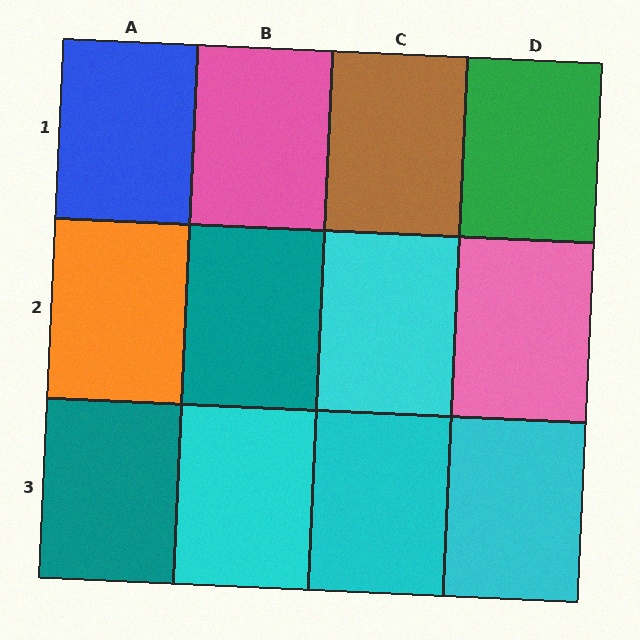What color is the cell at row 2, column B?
Teal.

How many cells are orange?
1 cell is orange.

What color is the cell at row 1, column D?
Green.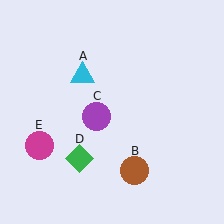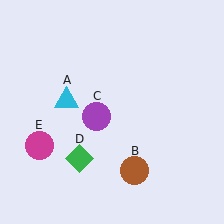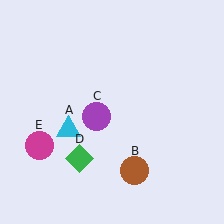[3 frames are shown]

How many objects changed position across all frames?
1 object changed position: cyan triangle (object A).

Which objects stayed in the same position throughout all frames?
Brown circle (object B) and purple circle (object C) and green diamond (object D) and magenta circle (object E) remained stationary.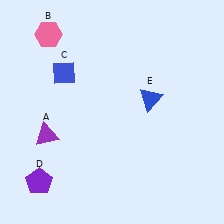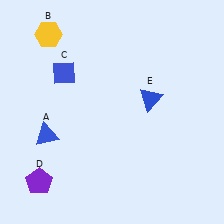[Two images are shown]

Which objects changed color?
A changed from purple to blue. B changed from pink to yellow.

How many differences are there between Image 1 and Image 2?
There are 2 differences between the two images.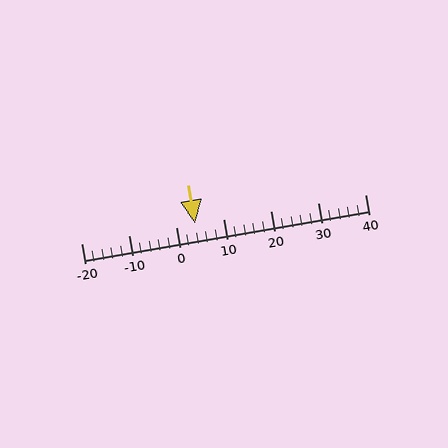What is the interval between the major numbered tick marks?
The major tick marks are spaced 10 units apart.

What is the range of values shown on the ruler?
The ruler shows values from -20 to 40.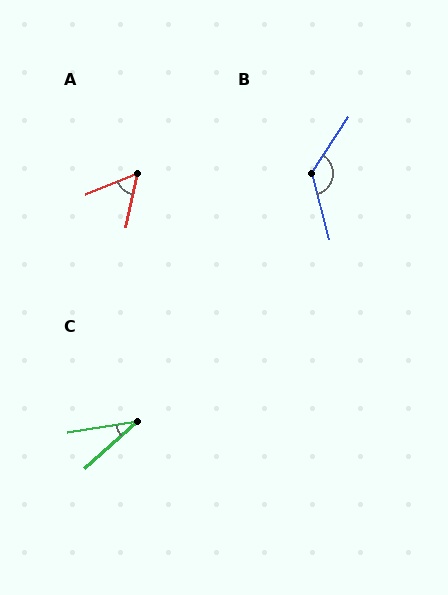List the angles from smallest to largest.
C (32°), A (57°), B (132°).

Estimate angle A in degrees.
Approximately 57 degrees.